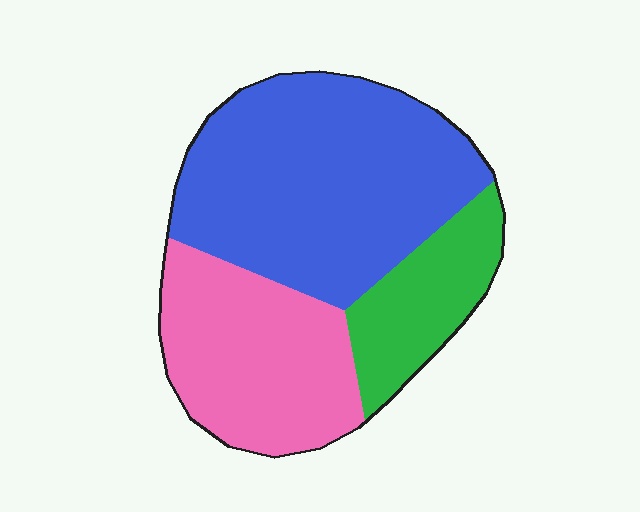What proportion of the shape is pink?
Pink takes up about one third (1/3) of the shape.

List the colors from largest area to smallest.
From largest to smallest: blue, pink, green.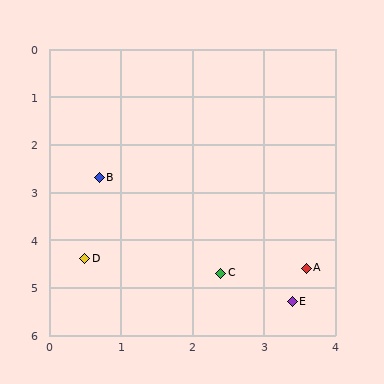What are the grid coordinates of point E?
Point E is at approximately (3.4, 5.3).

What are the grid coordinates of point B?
Point B is at approximately (0.7, 2.7).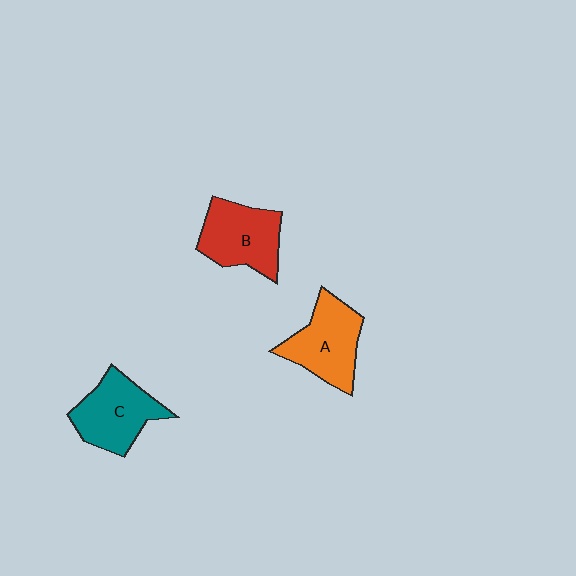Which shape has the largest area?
Shape A (orange).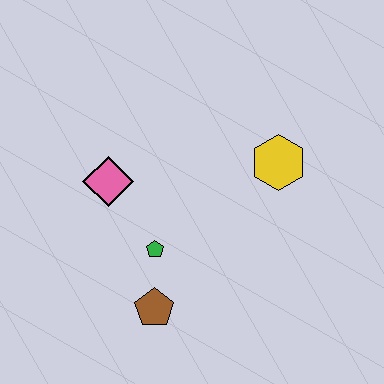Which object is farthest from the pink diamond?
The yellow hexagon is farthest from the pink diamond.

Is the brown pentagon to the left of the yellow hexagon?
Yes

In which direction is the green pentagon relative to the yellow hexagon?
The green pentagon is to the left of the yellow hexagon.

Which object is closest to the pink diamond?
The green pentagon is closest to the pink diamond.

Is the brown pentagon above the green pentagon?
No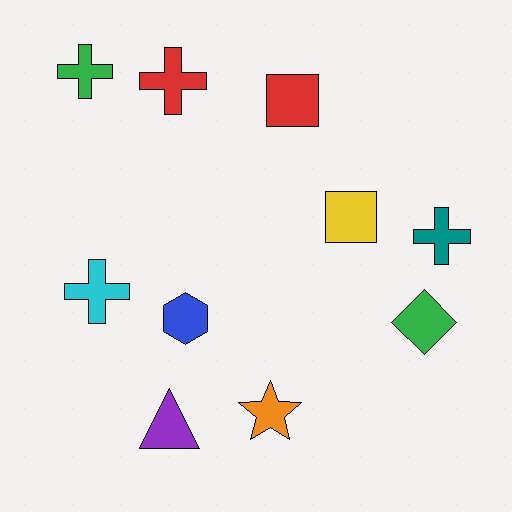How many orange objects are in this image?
There is 1 orange object.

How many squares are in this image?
There are 2 squares.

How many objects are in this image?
There are 10 objects.